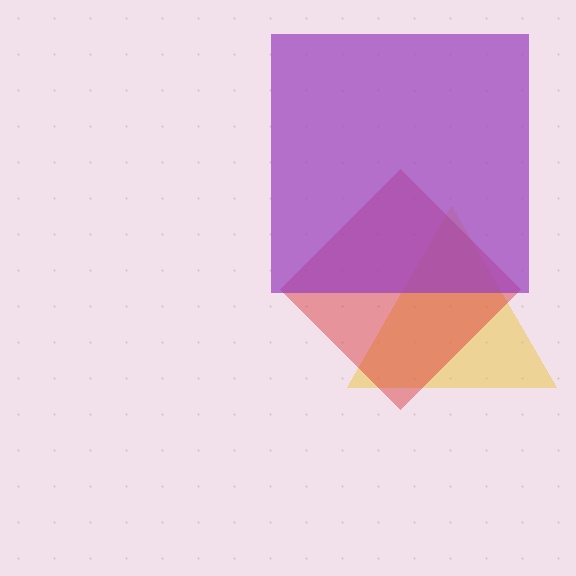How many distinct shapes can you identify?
There are 3 distinct shapes: a yellow triangle, a red diamond, a purple square.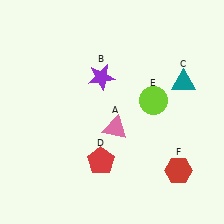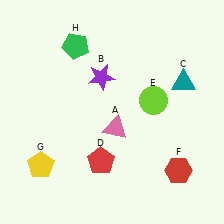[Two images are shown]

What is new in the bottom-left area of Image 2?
A yellow pentagon (G) was added in the bottom-left area of Image 2.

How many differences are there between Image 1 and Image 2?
There are 2 differences between the two images.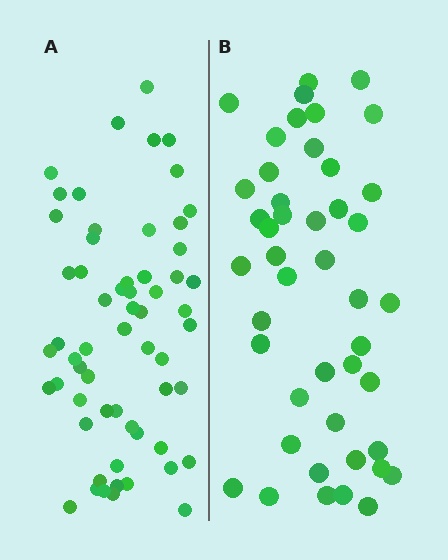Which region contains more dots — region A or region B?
Region A (the left region) has more dots.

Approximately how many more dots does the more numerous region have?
Region A has approximately 15 more dots than region B.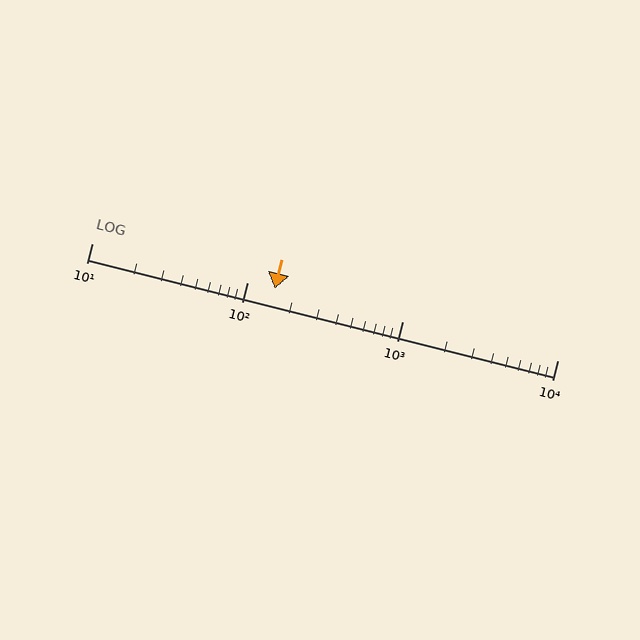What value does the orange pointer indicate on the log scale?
The pointer indicates approximately 150.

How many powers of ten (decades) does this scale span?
The scale spans 3 decades, from 10 to 10000.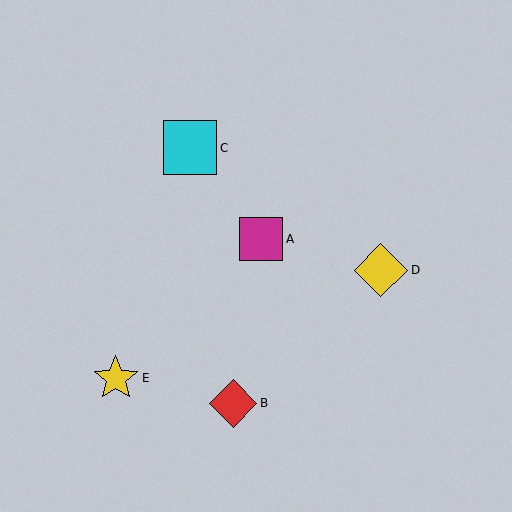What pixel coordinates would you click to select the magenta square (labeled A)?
Click at (261, 239) to select the magenta square A.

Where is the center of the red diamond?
The center of the red diamond is at (233, 403).